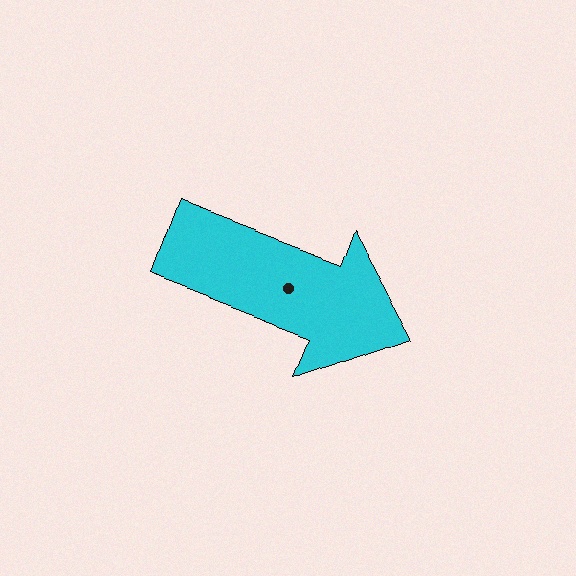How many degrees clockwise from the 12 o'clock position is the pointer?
Approximately 111 degrees.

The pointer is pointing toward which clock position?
Roughly 4 o'clock.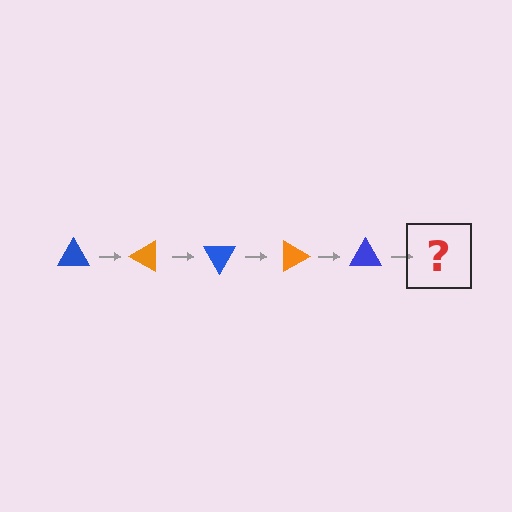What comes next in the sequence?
The next element should be an orange triangle, rotated 150 degrees from the start.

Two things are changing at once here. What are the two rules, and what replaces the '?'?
The two rules are that it rotates 30 degrees each step and the color cycles through blue and orange. The '?' should be an orange triangle, rotated 150 degrees from the start.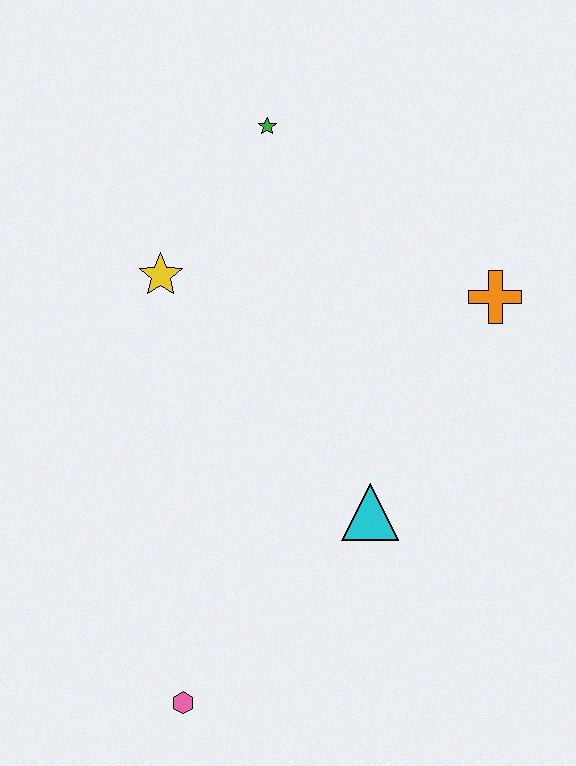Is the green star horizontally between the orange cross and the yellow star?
Yes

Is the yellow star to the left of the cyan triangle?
Yes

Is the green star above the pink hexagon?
Yes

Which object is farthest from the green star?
The pink hexagon is farthest from the green star.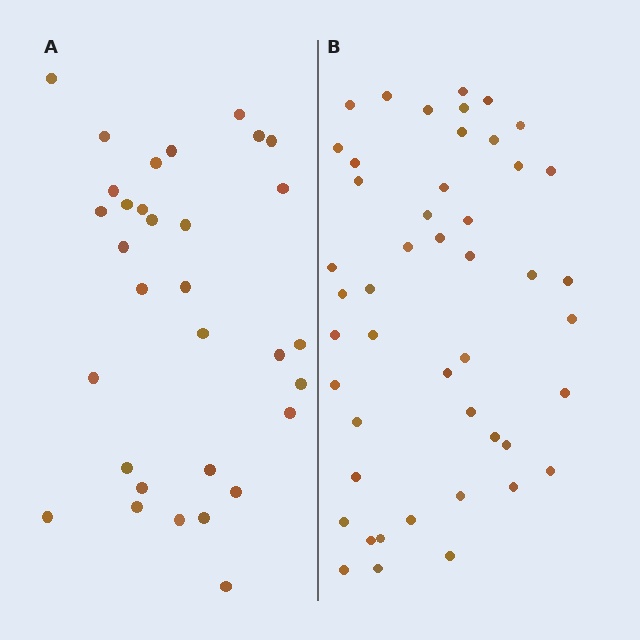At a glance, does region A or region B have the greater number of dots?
Region B (the right region) has more dots.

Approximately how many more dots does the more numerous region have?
Region B has approximately 15 more dots than region A.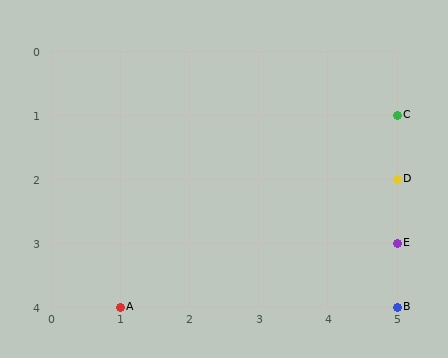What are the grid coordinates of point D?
Point D is at grid coordinates (5, 2).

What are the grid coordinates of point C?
Point C is at grid coordinates (5, 1).